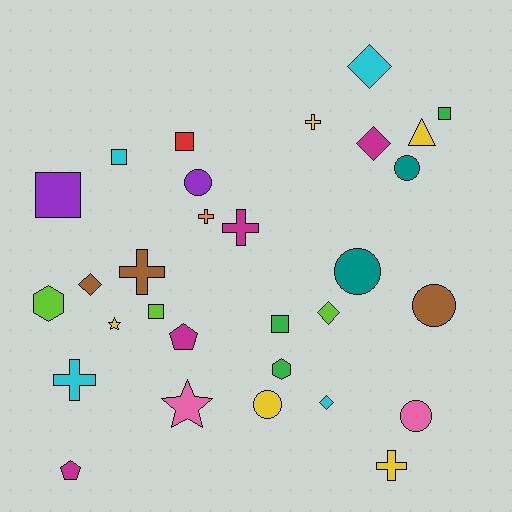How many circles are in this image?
There are 6 circles.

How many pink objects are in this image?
There are 2 pink objects.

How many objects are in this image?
There are 30 objects.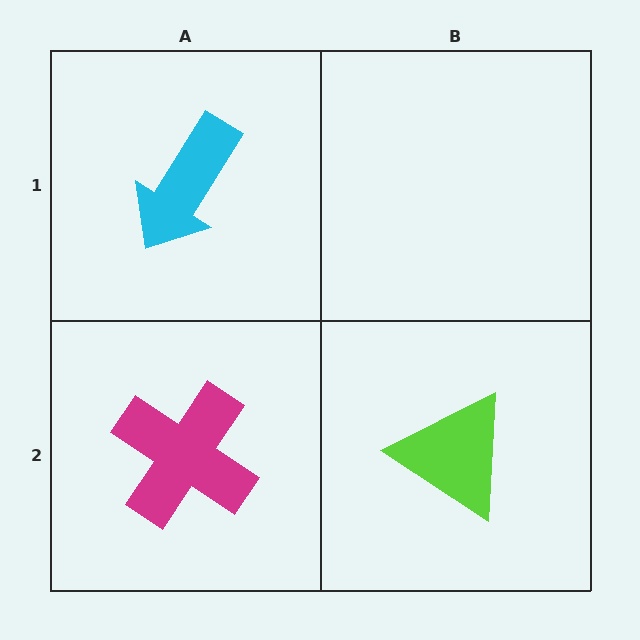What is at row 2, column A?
A magenta cross.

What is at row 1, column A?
A cyan arrow.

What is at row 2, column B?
A lime triangle.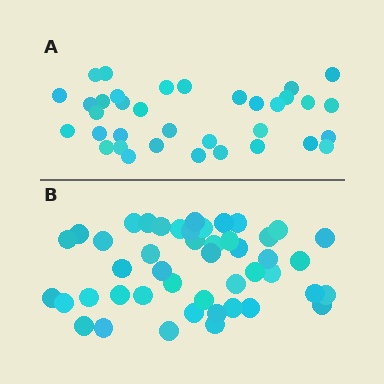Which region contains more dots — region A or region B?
Region B (the bottom region) has more dots.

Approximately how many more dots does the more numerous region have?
Region B has roughly 12 or so more dots than region A.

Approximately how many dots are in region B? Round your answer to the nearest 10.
About 50 dots. (The exact count is 46, which rounds to 50.)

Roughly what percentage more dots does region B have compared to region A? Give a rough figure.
About 30% more.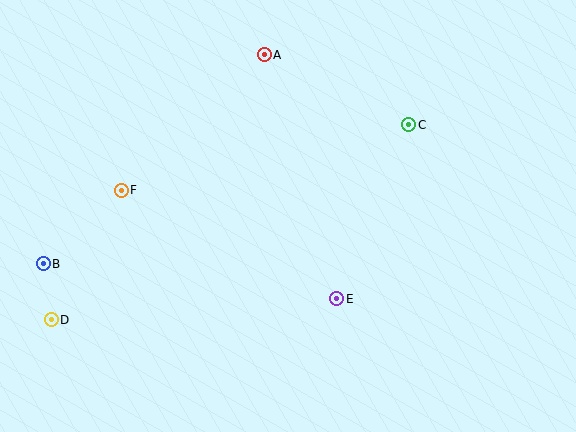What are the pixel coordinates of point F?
Point F is at (121, 190).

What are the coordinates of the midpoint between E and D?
The midpoint between E and D is at (194, 309).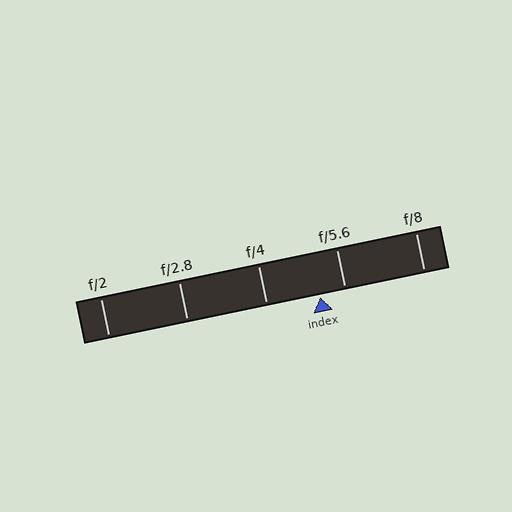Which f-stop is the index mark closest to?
The index mark is closest to f/5.6.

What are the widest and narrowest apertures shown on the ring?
The widest aperture shown is f/2 and the narrowest is f/8.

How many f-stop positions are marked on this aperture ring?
There are 5 f-stop positions marked.